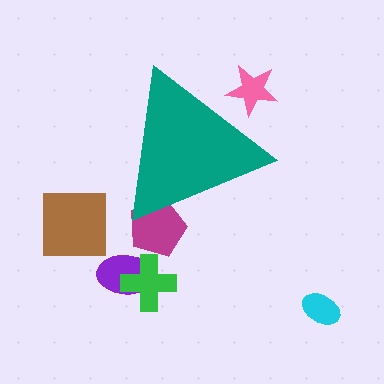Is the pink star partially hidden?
Yes, the pink star is partially hidden behind the teal triangle.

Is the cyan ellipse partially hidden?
No, the cyan ellipse is fully visible.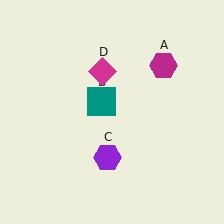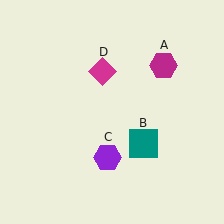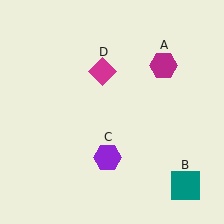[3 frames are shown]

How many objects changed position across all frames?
1 object changed position: teal square (object B).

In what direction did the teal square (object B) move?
The teal square (object B) moved down and to the right.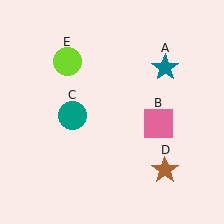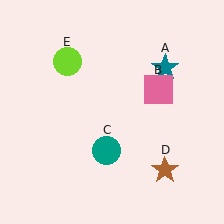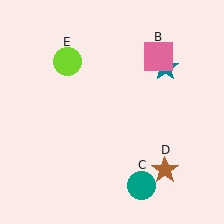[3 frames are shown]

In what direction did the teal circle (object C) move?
The teal circle (object C) moved down and to the right.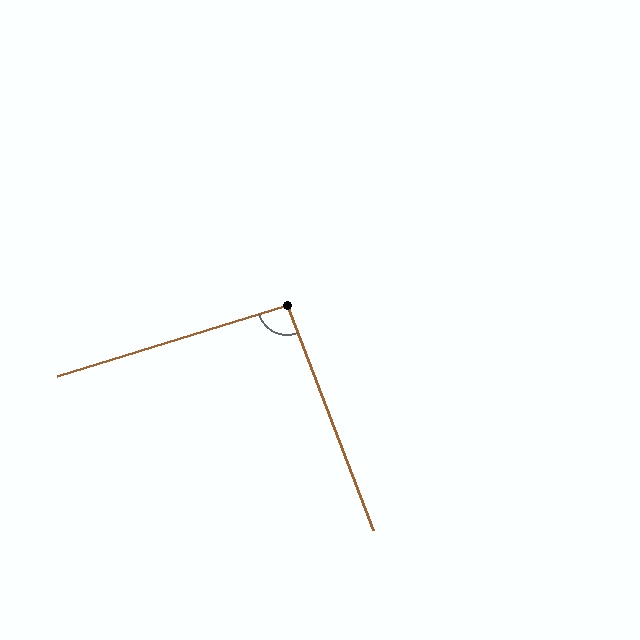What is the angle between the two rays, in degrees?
Approximately 94 degrees.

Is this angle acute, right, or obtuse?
It is approximately a right angle.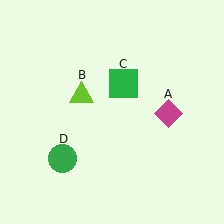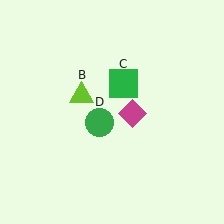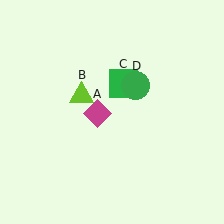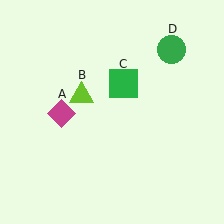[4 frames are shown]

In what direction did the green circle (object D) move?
The green circle (object D) moved up and to the right.